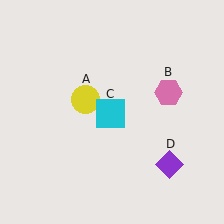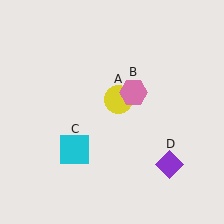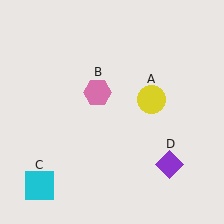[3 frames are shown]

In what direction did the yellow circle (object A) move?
The yellow circle (object A) moved right.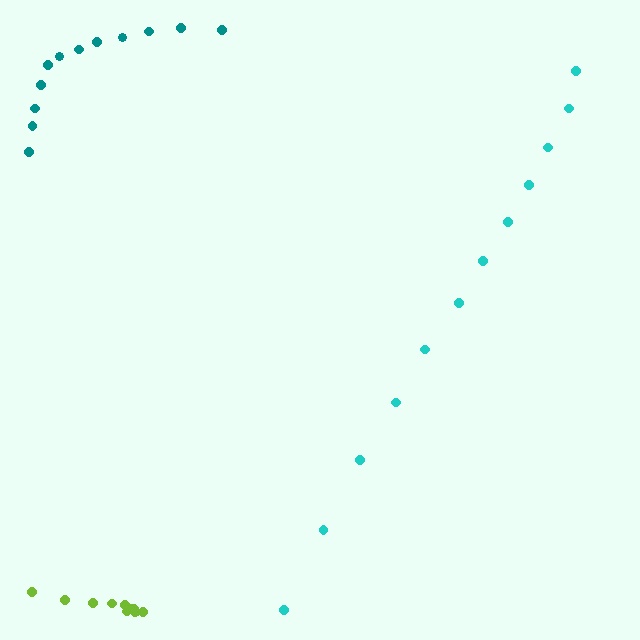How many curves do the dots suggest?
There are 3 distinct paths.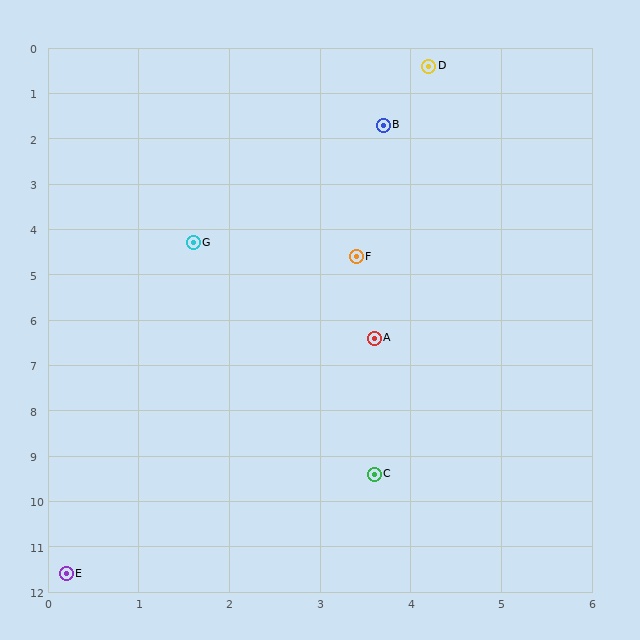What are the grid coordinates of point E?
Point E is at approximately (0.2, 11.6).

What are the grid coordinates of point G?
Point G is at approximately (1.6, 4.3).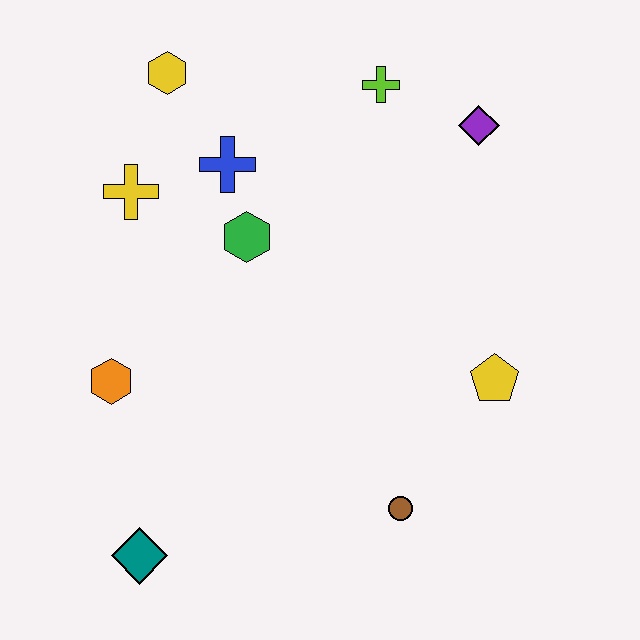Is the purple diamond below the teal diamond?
No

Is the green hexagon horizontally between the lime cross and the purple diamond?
No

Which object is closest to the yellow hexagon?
The blue cross is closest to the yellow hexagon.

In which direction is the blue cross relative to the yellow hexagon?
The blue cross is below the yellow hexagon.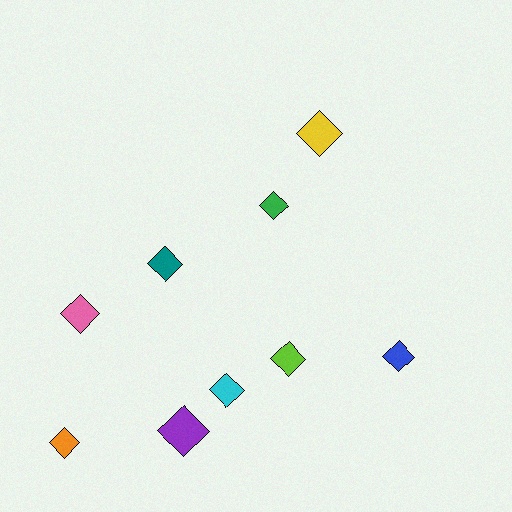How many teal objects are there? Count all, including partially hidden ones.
There is 1 teal object.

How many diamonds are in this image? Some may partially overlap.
There are 9 diamonds.